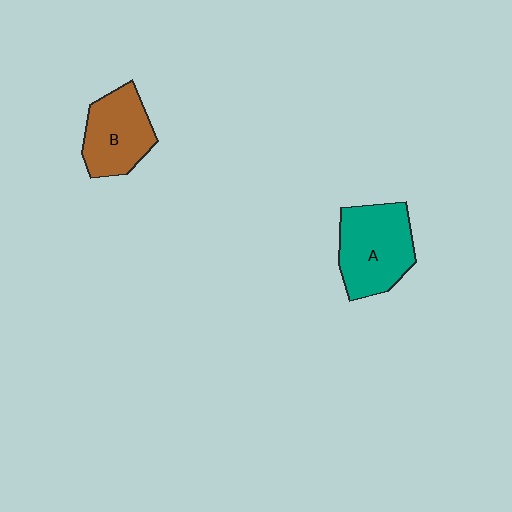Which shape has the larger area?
Shape A (teal).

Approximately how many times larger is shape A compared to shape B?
Approximately 1.2 times.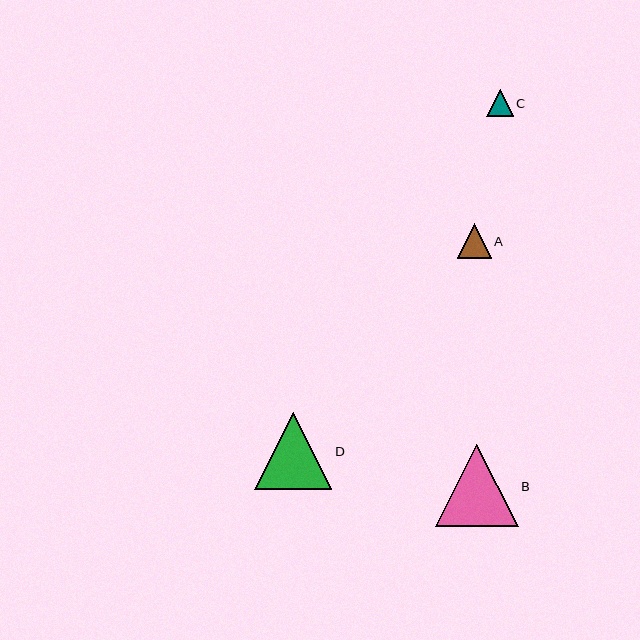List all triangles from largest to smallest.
From largest to smallest: B, D, A, C.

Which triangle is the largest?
Triangle B is the largest with a size of approximately 82 pixels.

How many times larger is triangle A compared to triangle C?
Triangle A is approximately 1.3 times the size of triangle C.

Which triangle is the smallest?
Triangle C is the smallest with a size of approximately 27 pixels.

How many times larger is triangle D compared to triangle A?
Triangle D is approximately 2.2 times the size of triangle A.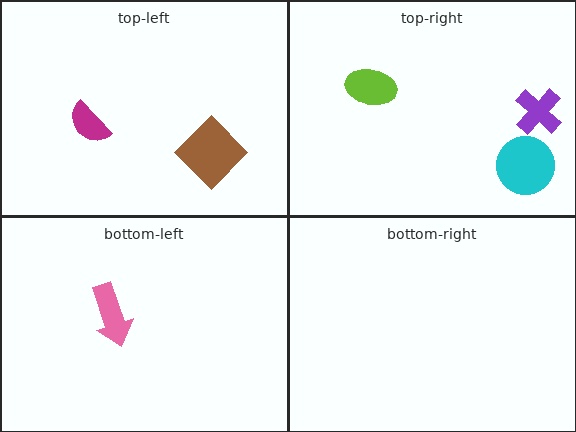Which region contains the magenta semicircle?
The top-left region.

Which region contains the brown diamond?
The top-left region.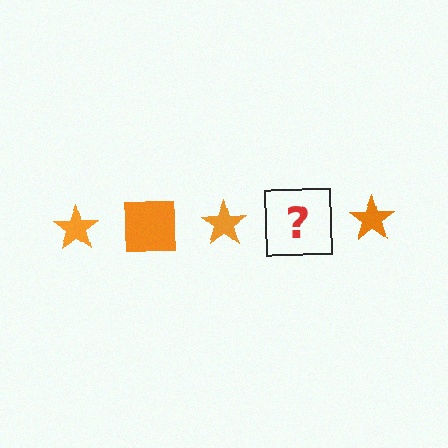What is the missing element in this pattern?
The missing element is an orange square.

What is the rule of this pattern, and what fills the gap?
The rule is that the pattern cycles through star, square shapes in orange. The gap should be filled with an orange square.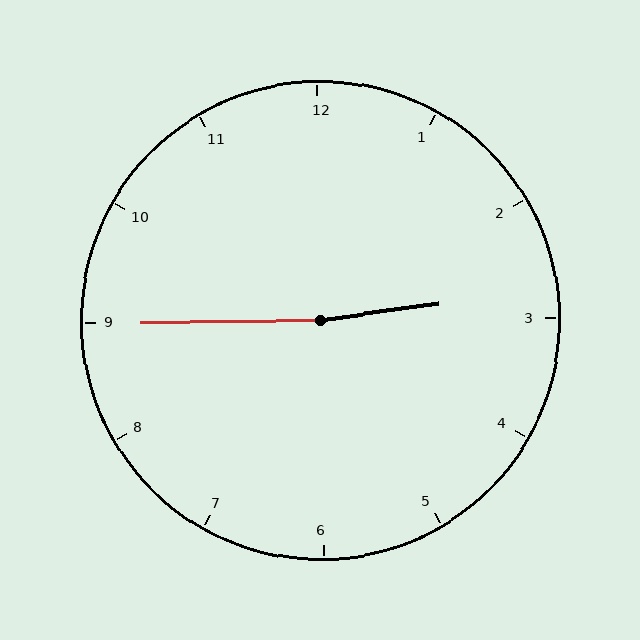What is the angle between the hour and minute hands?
Approximately 172 degrees.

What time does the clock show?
2:45.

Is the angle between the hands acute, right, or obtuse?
It is obtuse.